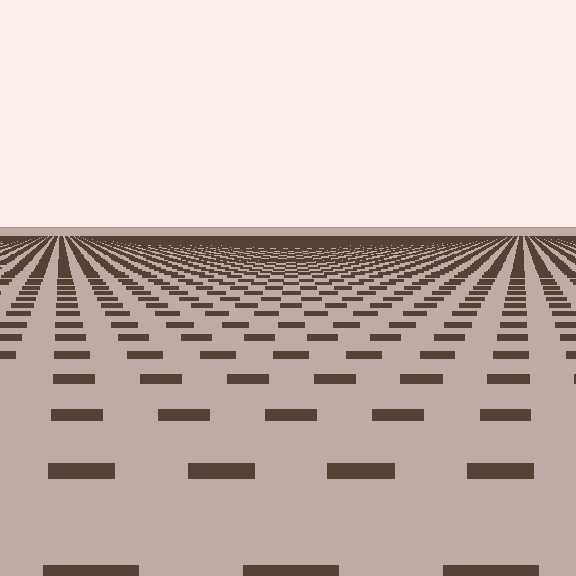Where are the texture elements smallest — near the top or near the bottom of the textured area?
Near the top.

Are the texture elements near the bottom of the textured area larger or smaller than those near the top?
Larger. Near the bottom, elements are closer to the viewer and appear at a bigger on-screen size.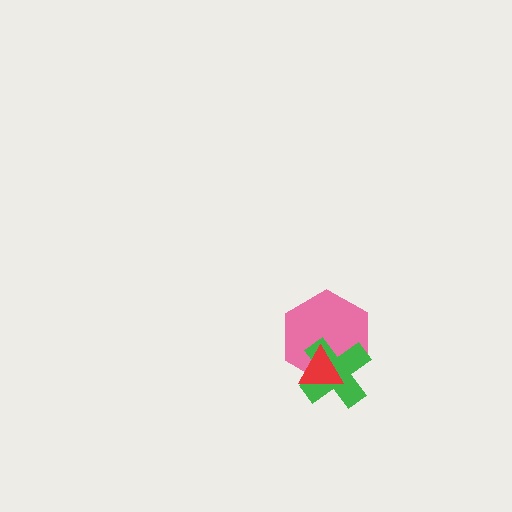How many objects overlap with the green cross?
2 objects overlap with the green cross.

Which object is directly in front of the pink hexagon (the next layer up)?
The green cross is directly in front of the pink hexagon.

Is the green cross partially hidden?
Yes, it is partially covered by another shape.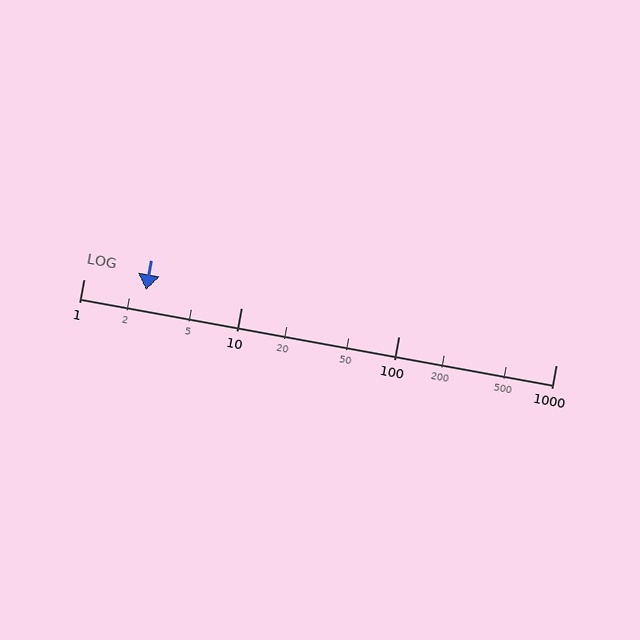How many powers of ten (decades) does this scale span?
The scale spans 3 decades, from 1 to 1000.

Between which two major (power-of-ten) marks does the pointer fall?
The pointer is between 1 and 10.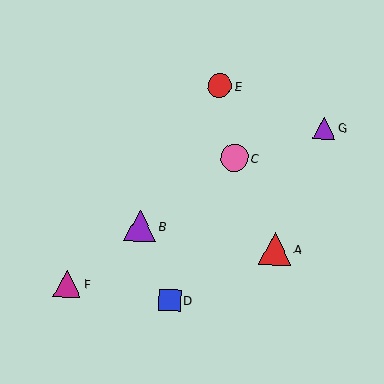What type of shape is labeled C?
Shape C is a pink circle.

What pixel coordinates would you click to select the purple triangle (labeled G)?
Click at (324, 128) to select the purple triangle G.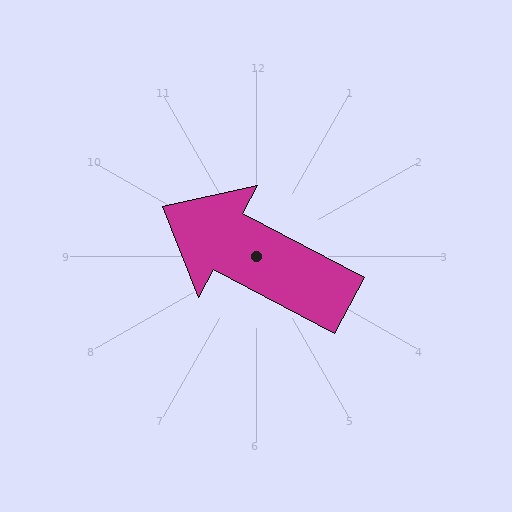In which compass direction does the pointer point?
Northwest.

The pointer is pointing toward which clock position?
Roughly 10 o'clock.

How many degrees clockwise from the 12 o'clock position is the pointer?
Approximately 298 degrees.